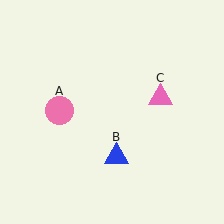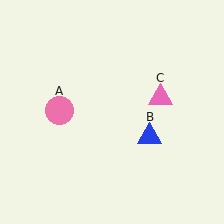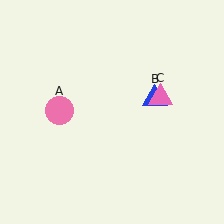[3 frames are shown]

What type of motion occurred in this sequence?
The blue triangle (object B) rotated counterclockwise around the center of the scene.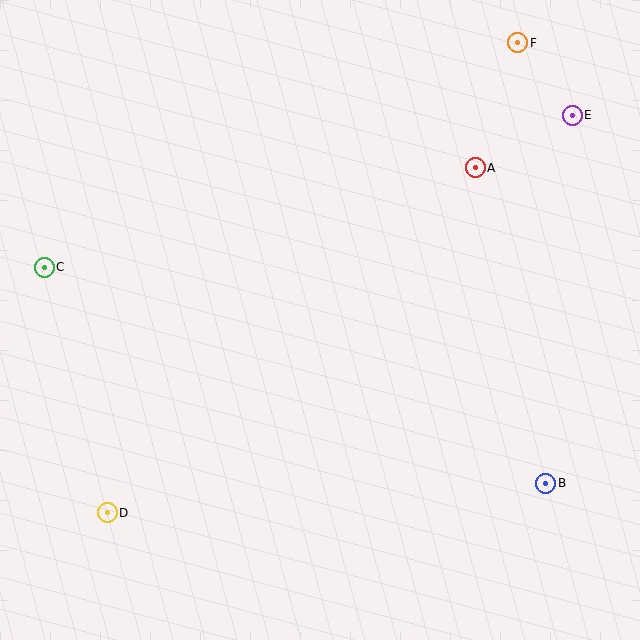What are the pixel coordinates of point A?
Point A is at (475, 168).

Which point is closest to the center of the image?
Point A at (475, 168) is closest to the center.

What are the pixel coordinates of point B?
Point B is at (546, 483).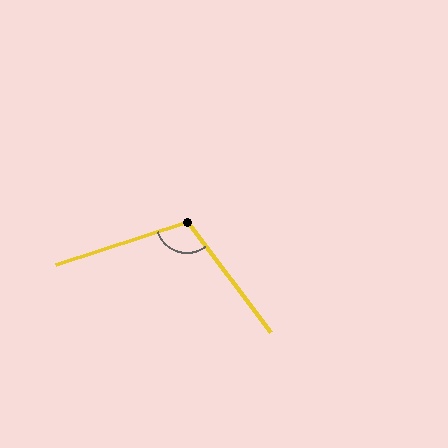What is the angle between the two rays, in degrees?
Approximately 109 degrees.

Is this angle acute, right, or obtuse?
It is obtuse.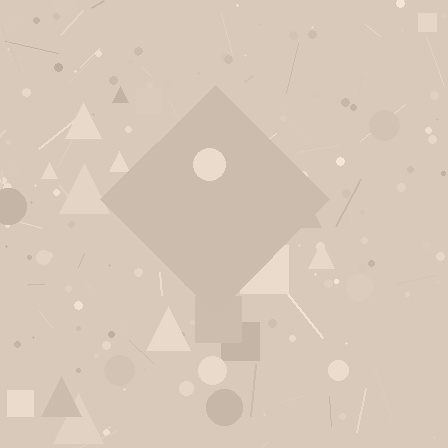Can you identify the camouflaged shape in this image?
The camouflaged shape is a diamond.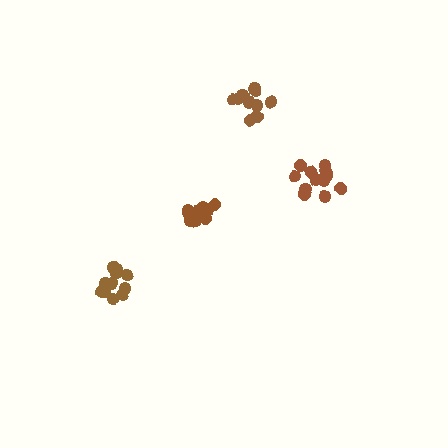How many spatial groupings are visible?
There are 4 spatial groupings.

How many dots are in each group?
Group 1: 11 dots, Group 2: 12 dots, Group 3: 12 dots, Group 4: 10 dots (45 total).